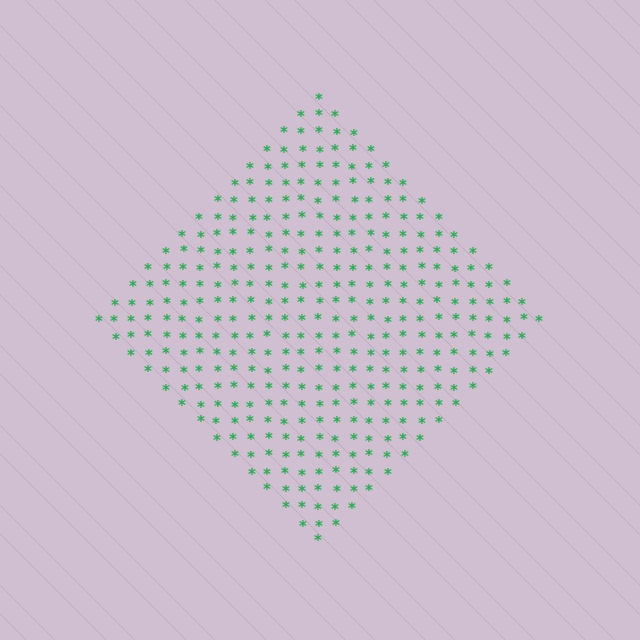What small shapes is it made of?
It is made of small asterisks.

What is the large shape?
The large shape is a diamond.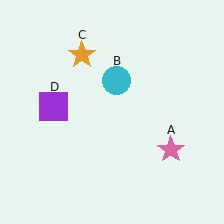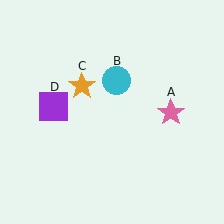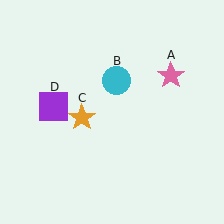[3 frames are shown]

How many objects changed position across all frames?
2 objects changed position: pink star (object A), orange star (object C).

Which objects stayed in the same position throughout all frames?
Cyan circle (object B) and purple square (object D) remained stationary.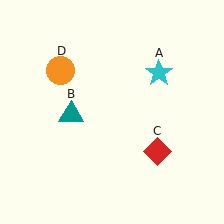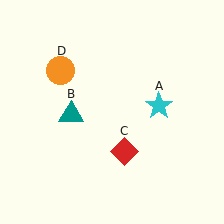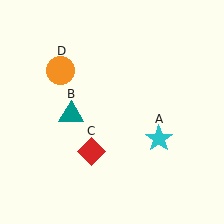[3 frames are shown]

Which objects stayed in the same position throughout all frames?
Teal triangle (object B) and orange circle (object D) remained stationary.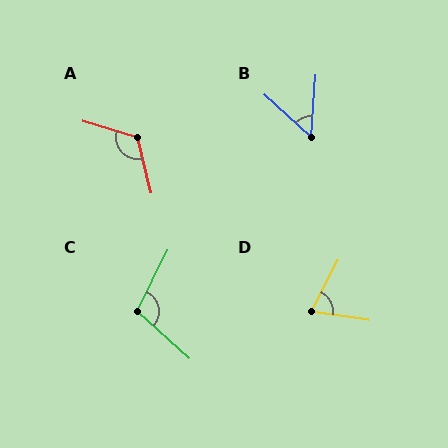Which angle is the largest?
A, at approximately 121 degrees.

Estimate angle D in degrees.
Approximately 71 degrees.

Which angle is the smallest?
B, at approximately 51 degrees.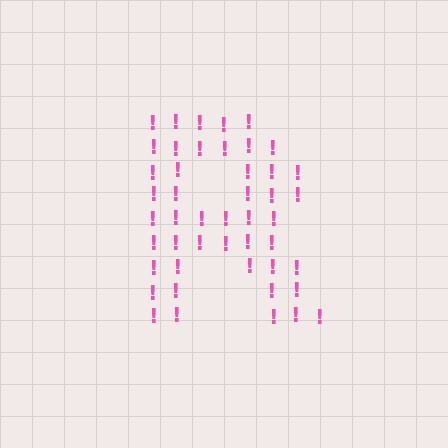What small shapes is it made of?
It is made of small exclamation marks.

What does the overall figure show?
The overall figure shows the letter R.